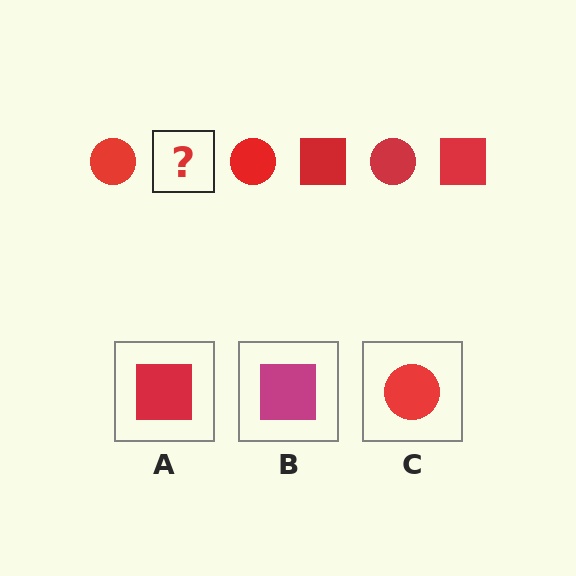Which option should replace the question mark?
Option A.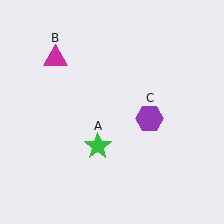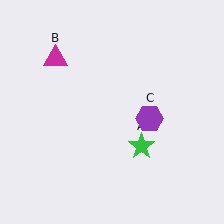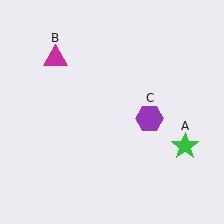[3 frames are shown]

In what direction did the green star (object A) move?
The green star (object A) moved right.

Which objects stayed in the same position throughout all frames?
Magenta triangle (object B) and purple hexagon (object C) remained stationary.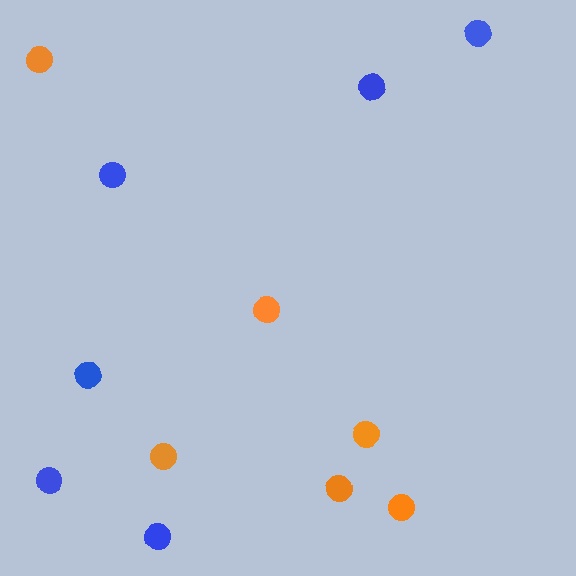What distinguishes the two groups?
There are 2 groups: one group of orange circles (6) and one group of blue circles (6).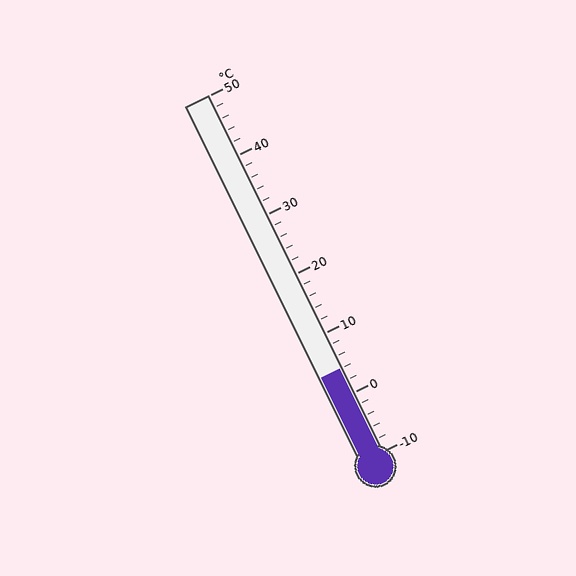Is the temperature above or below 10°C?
The temperature is below 10°C.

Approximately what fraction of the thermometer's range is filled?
The thermometer is filled to approximately 25% of its range.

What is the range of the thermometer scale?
The thermometer scale ranges from -10°C to 50°C.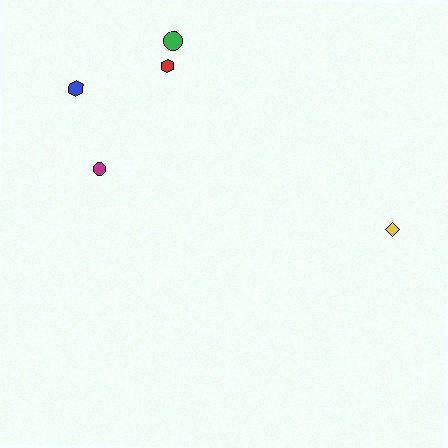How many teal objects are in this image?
There are no teal objects.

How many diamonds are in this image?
There is 1 diamond.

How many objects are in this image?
There are 5 objects.